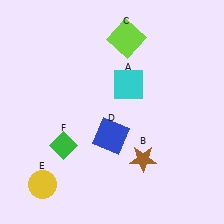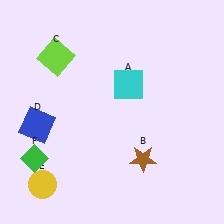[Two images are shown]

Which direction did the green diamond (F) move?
The green diamond (F) moved left.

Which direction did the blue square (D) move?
The blue square (D) moved left.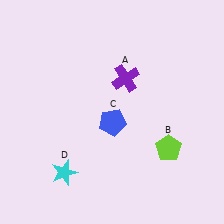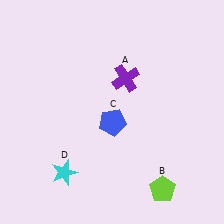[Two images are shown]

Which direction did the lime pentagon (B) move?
The lime pentagon (B) moved down.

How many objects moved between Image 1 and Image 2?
1 object moved between the two images.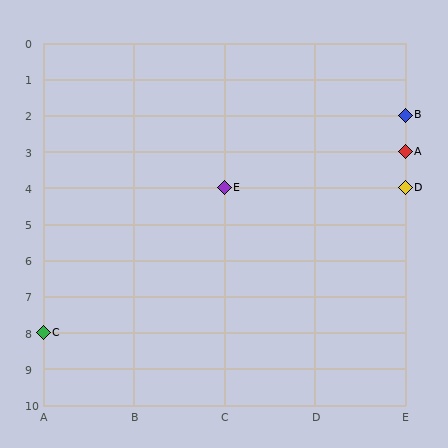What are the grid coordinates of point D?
Point D is at grid coordinates (E, 4).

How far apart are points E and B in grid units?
Points E and B are 2 columns and 2 rows apart (about 2.8 grid units diagonally).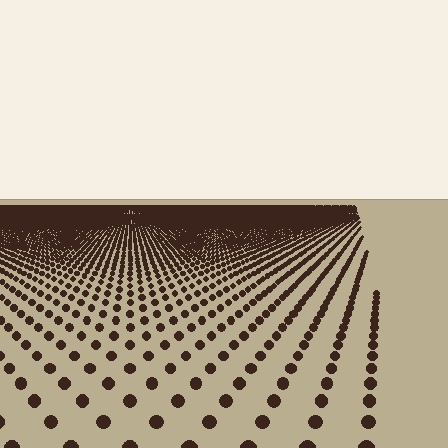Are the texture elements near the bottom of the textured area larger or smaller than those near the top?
Larger. Near the bottom, elements are closer to the viewer and appear at a bigger on-screen size.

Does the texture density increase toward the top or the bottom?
Density increases toward the top.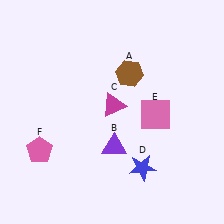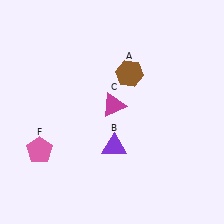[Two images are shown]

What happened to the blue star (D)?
The blue star (D) was removed in Image 2. It was in the bottom-right area of Image 1.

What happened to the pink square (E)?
The pink square (E) was removed in Image 2. It was in the bottom-right area of Image 1.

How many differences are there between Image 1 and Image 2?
There are 2 differences between the two images.